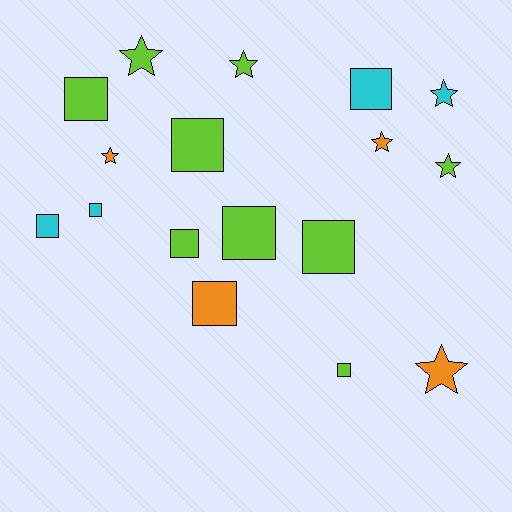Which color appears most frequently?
Lime, with 9 objects.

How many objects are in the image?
There are 17 objects.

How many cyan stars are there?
There is 1 cyan star.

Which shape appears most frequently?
Square, with 10 objects.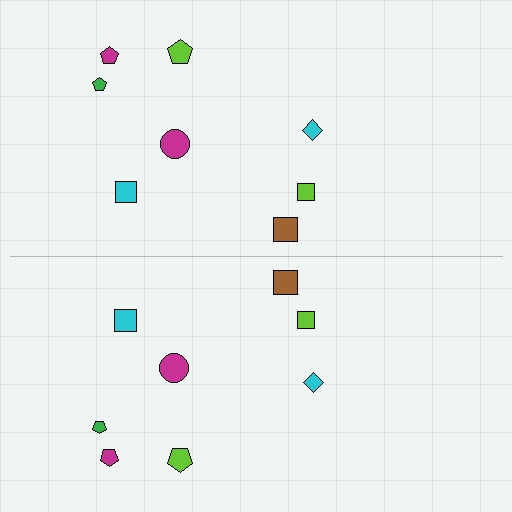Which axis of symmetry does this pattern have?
The pattern has a horizontal axis of symmetry running through the center of the image.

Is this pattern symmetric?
Yes, this pattern has bilateral (reflection) symmetry.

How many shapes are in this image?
There are 16 shapes in this image.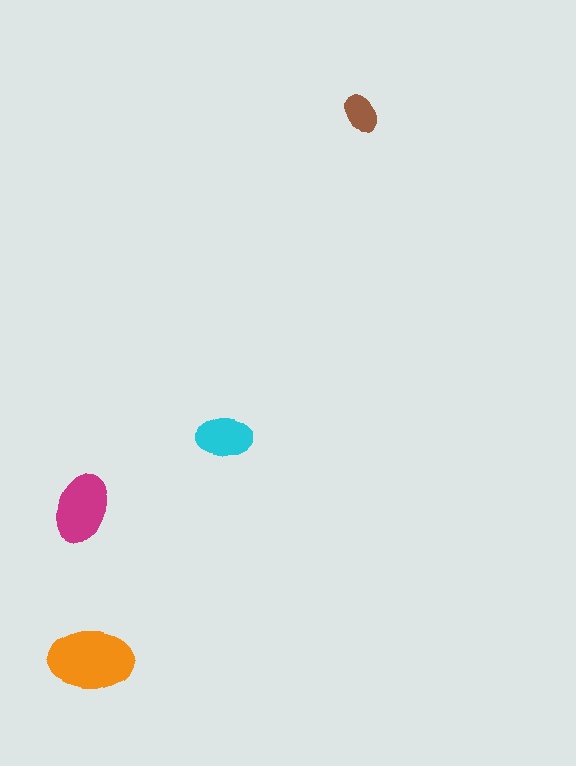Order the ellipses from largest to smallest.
the orange one, the magenta one, the cyan one, the brown one.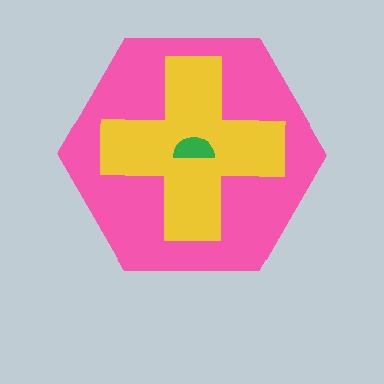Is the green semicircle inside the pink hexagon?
Yes.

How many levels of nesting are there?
3.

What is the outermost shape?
The pink hexagon.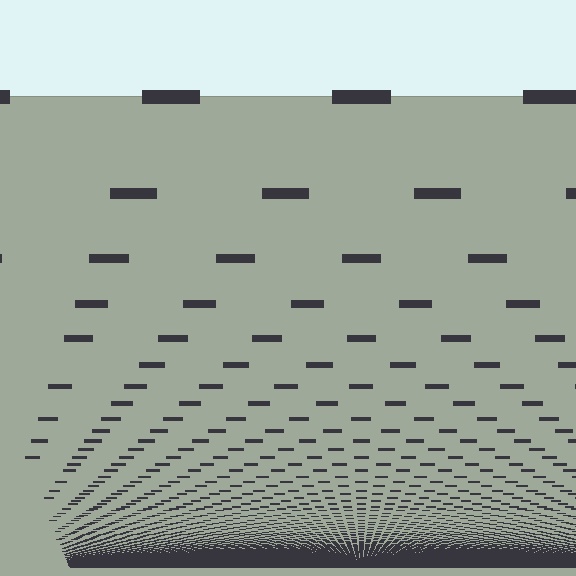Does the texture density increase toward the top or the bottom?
Density increases toward the bottom.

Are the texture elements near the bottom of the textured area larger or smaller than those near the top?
Smaller. The gradient is inverted — elements near the bottom are smaller and denser.